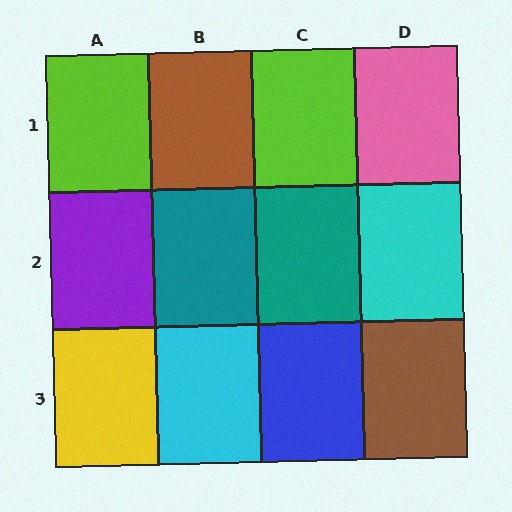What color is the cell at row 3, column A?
Yellow.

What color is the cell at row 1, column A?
Lime.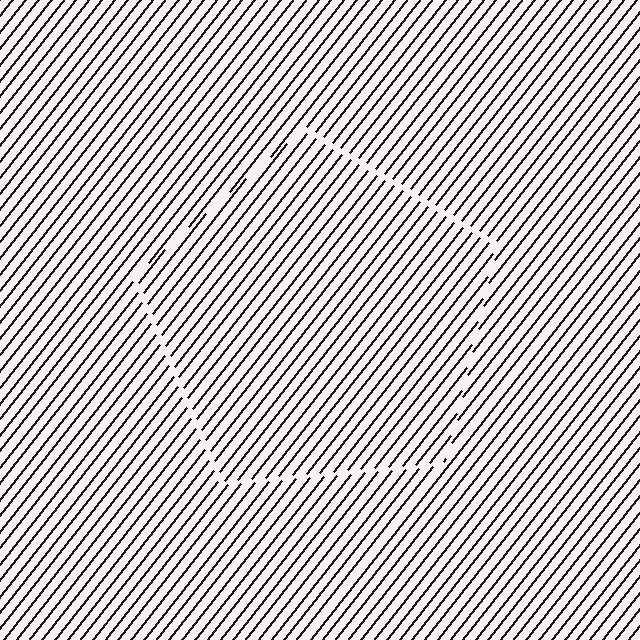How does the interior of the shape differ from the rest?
The interior of the shape contains the same grating, shifted by half a period — the contour is defined by the phase discontinuity where line-ends from the inner and outer gratings abut.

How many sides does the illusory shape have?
5 sides — the line-ends trace a pentagon.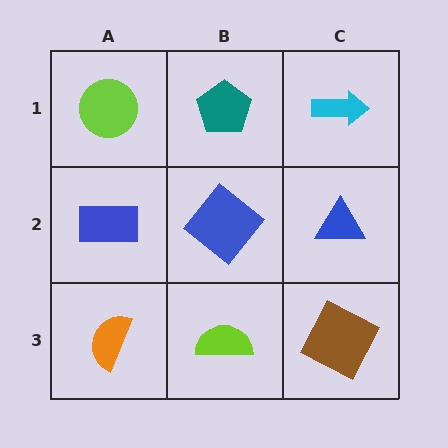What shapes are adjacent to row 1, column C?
A blue triangle (row 2, column C), a teal pentagon (row 1, column B).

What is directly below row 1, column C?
A blue triangle.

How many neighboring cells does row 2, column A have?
3.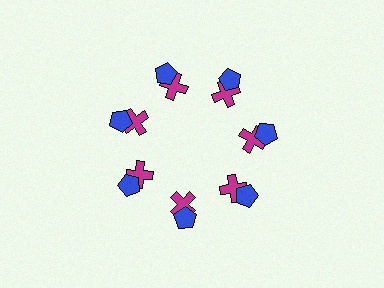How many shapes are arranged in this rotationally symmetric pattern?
There are 14 shapes, arranged in 7 groups of 2.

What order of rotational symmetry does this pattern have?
This pattern has 7-fold rotational symmetry.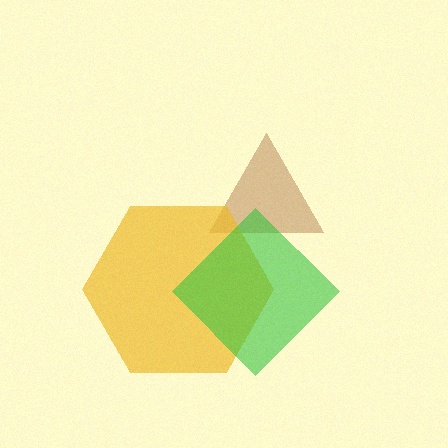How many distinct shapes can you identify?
There are 3 distinct shapes: a brown triangle, a yellow hexagon, a green diamond.